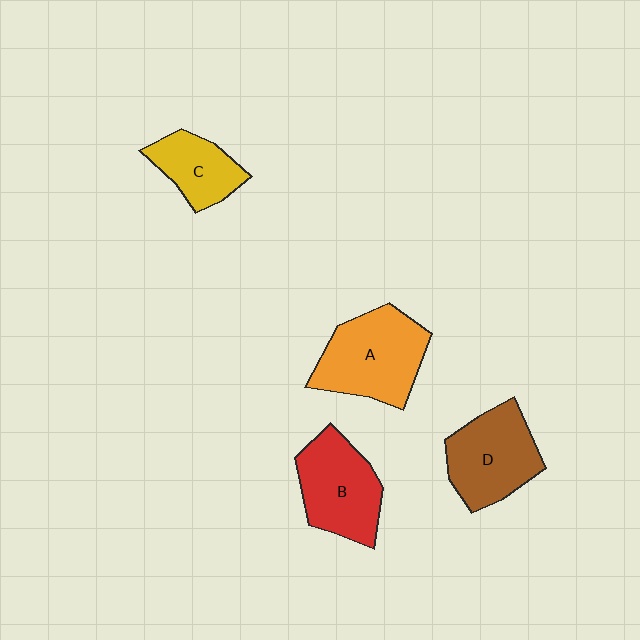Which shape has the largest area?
Shape A (orange).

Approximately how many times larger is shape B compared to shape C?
Approximately 1.5 times.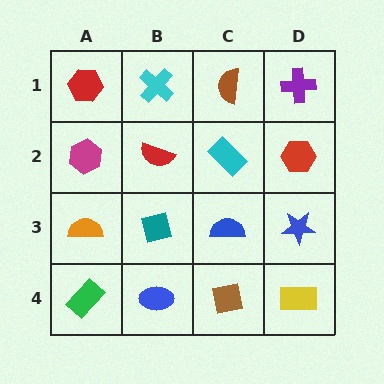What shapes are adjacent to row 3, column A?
A magenta hexagon (row 2, column A), a green rectangle (row 4, column A), a teal diamond (row 3, column B).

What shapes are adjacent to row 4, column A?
An orange semicircle (row 3, column A), a blue ellipse (row 4, column B).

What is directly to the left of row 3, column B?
An orange semicircle.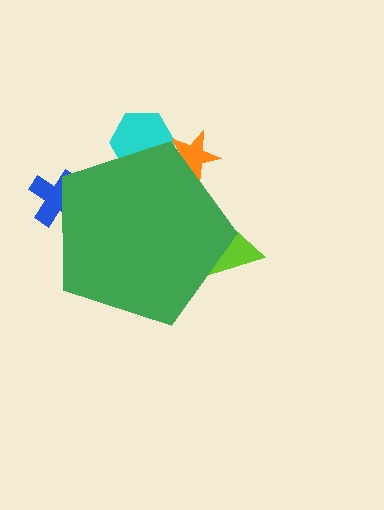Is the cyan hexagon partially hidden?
Yes, the cyan hexagon is partially hidden behind the green pentagon.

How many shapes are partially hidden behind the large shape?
4 shapes are partially hidden.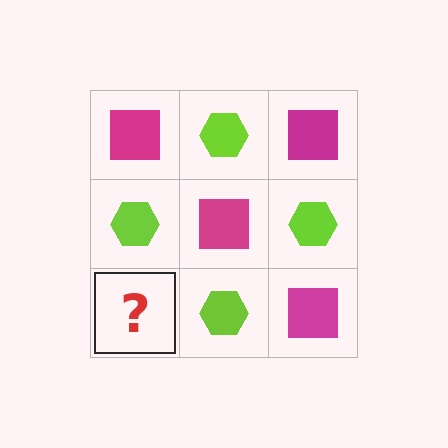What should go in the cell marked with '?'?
The missing cell should contain a magenta square.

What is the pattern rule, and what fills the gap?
The rule is that it alternates magenta square and lime hexagon in a checkerboard pattern. The gap should be filled with a magenta square.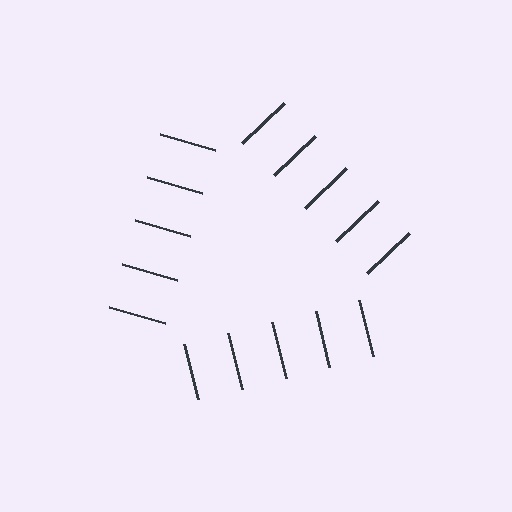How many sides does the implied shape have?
3 sides — the line-ends trace a triangle.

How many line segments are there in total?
15 — 5 along each of the 3 edges.